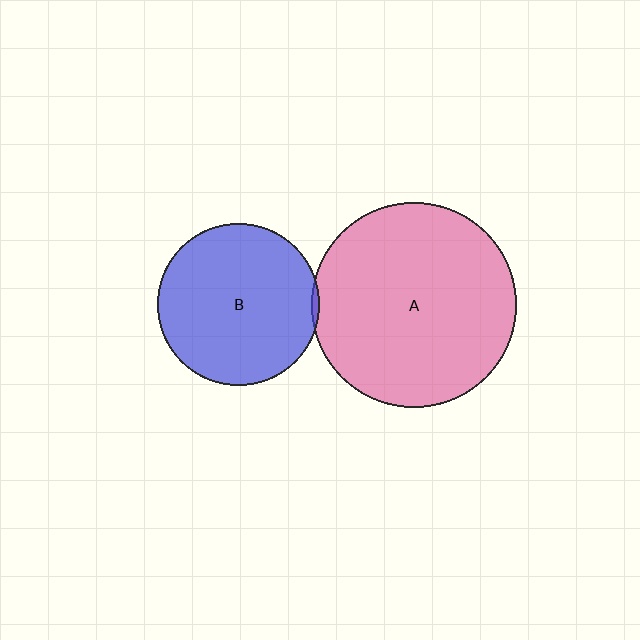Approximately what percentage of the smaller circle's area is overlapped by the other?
Approximately 5%.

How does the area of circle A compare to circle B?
Approximately 1.6 times.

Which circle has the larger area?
Circle A (pink).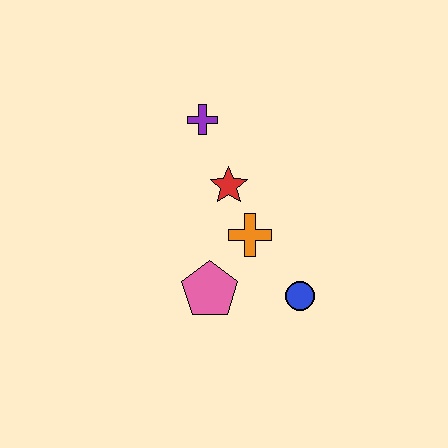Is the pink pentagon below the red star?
Yes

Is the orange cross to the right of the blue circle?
No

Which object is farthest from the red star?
The blue circle is farthest from the red star.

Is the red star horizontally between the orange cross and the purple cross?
Yes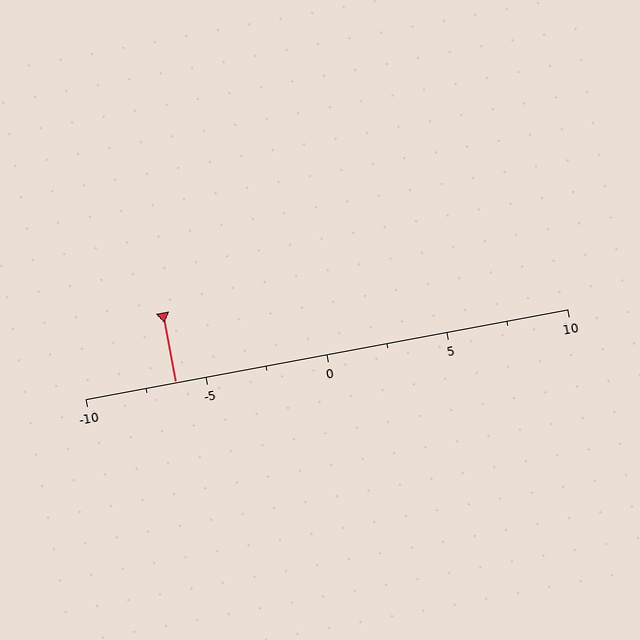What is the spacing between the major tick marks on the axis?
The major ticks are spaced 5 apart.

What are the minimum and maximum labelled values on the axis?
The axis runs from -10 to 10.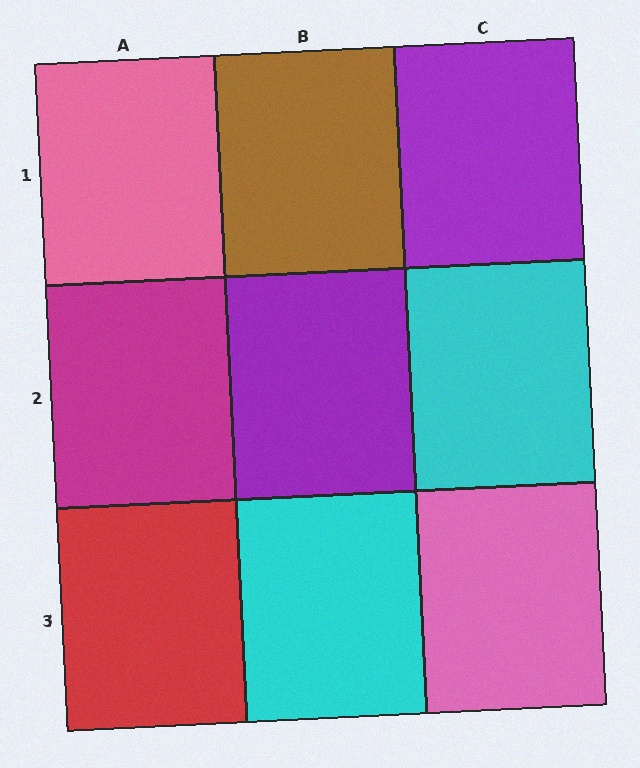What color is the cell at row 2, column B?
Purple.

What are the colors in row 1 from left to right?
Pink, brown, purple.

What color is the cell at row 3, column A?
Red.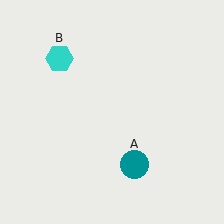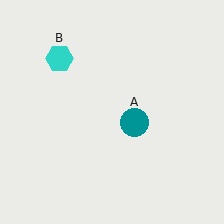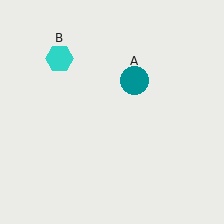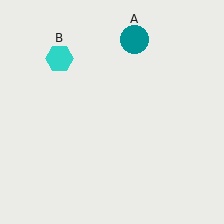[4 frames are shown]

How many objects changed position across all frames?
1 object changed position: teal circle (object A).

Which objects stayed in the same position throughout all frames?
Cyan hexagon (object B) remained stationary.